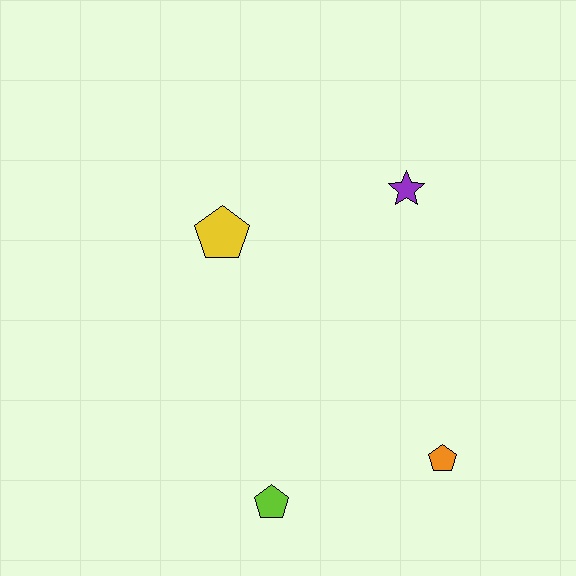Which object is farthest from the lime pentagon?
The purple star is farthest from the lime pentagon.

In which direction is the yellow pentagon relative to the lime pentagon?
The yellow pentagon is above the lime pentagon.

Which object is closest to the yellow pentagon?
The purple star is closest to the yellow pentagon.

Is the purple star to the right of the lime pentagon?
Yes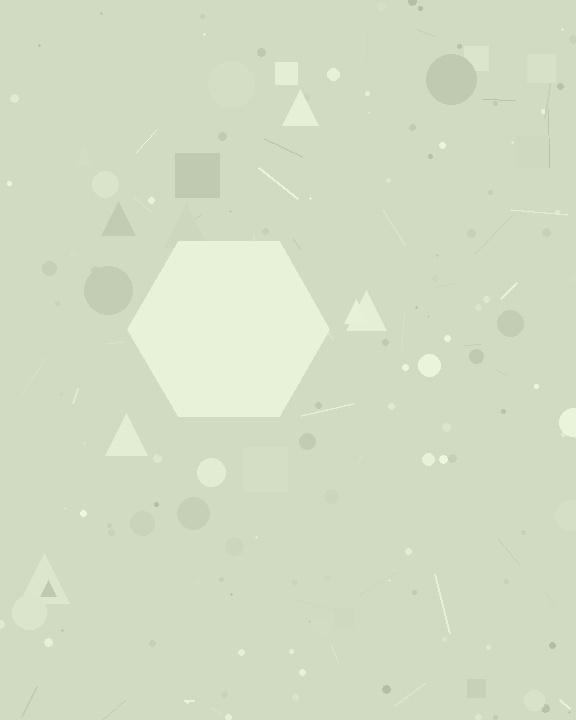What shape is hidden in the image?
A hexagon is hidden in the image.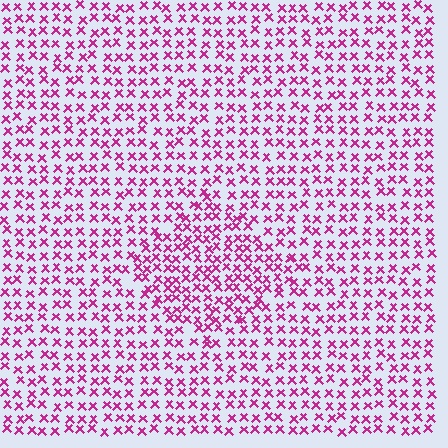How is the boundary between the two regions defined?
The boundary is defined by a change in element density (approximately 1.5x ratio). All elements are the same color, size, and shape.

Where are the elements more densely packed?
The elements are more densely packed inside the diamond boundary.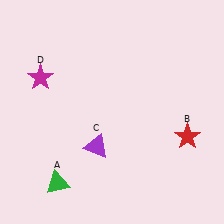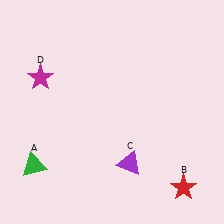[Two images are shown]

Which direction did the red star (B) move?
The red star (B) moved down.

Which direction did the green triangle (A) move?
The green triangle (A) moved left.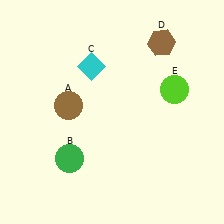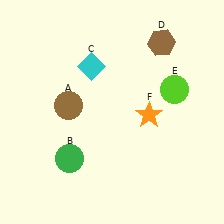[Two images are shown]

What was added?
An orange star (F) was added in Image 2.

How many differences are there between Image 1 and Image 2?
There is 1 difference between the two images.